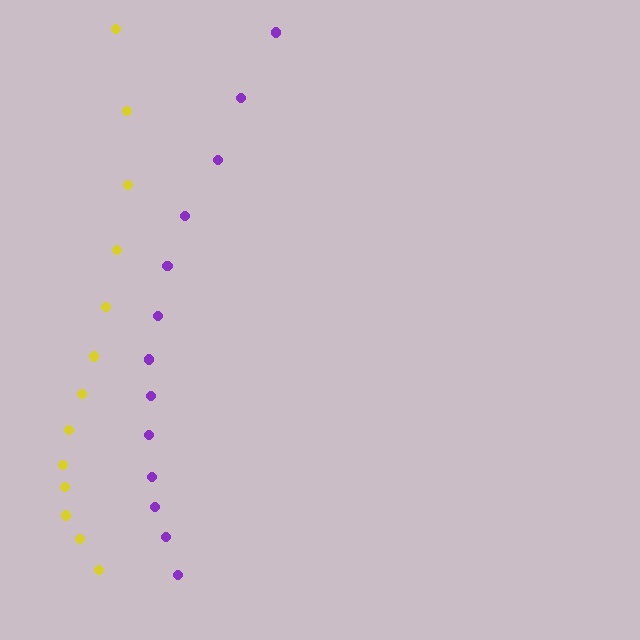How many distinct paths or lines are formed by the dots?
There are 2 distinct paths.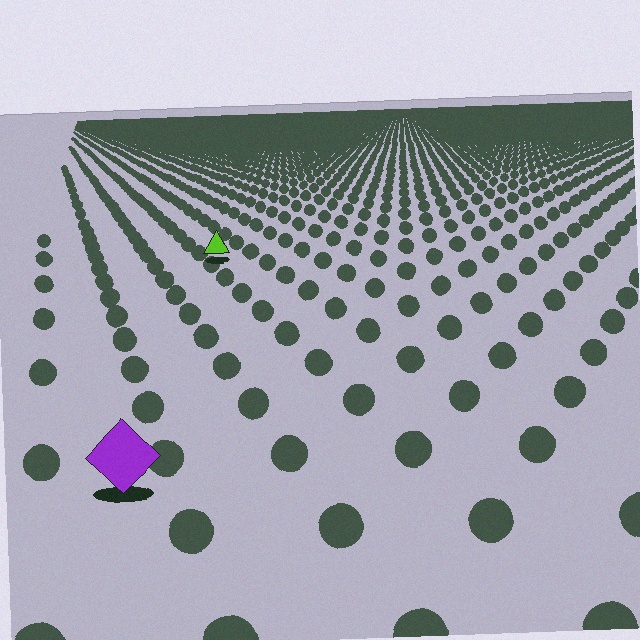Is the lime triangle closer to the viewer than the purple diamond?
No. The purple diamond is closer — you can tell from the texture gradient: the ground texture is coarser near it.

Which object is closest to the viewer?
The purple diamond is closest. The texture marks near it are larger and more spread out.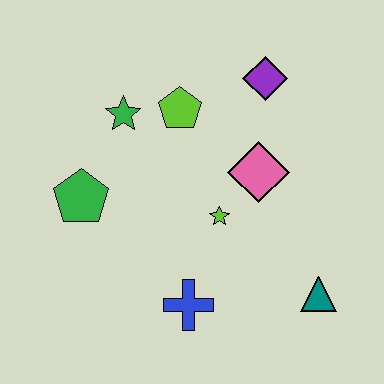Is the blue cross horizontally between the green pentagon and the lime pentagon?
No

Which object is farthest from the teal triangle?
The green star is farthest from the teal triangle.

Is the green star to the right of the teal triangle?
No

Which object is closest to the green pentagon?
The green star is closest to the green pentagon.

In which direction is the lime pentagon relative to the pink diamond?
The lime pentagon is to the left of the pink diamond.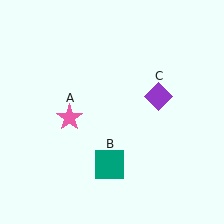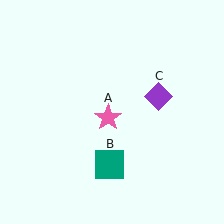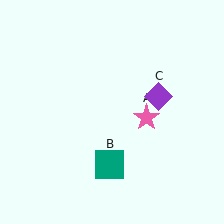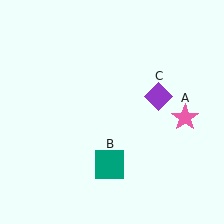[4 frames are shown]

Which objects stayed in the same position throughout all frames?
Teal square (object B) and purple diamond (object C) remained stationary.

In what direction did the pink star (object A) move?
The pink star (object A) moved right.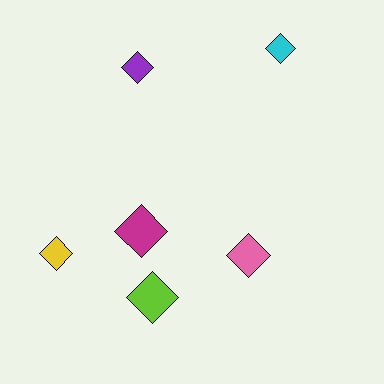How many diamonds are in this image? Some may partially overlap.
There are 6 diamonds.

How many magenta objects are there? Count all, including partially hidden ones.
There is 1 magenta object.